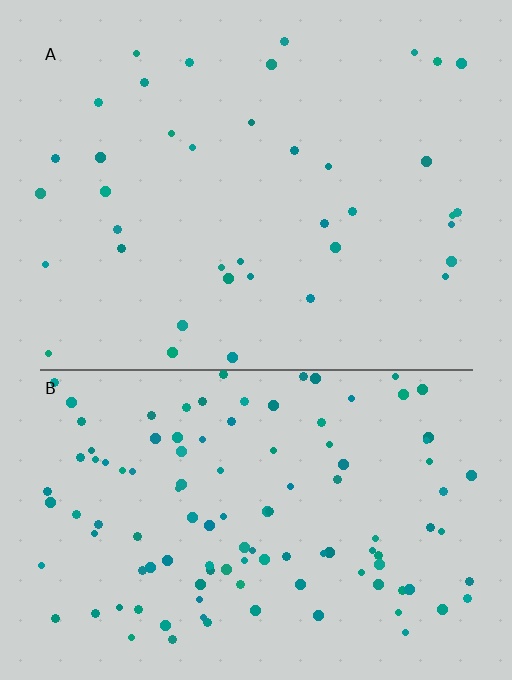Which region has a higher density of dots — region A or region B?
B (the bottom).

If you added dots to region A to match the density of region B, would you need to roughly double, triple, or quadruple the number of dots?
Approximately triple.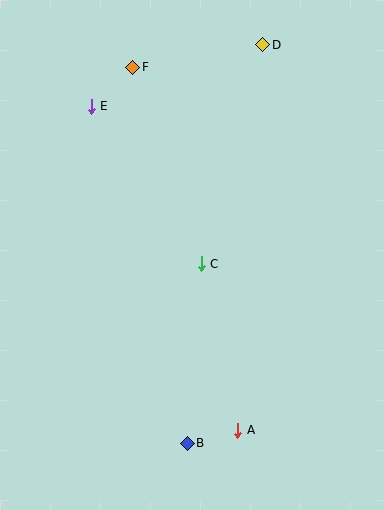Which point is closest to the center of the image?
Point C at (201, 264) is closest to the center.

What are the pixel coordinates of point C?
Point C is at (201, 264).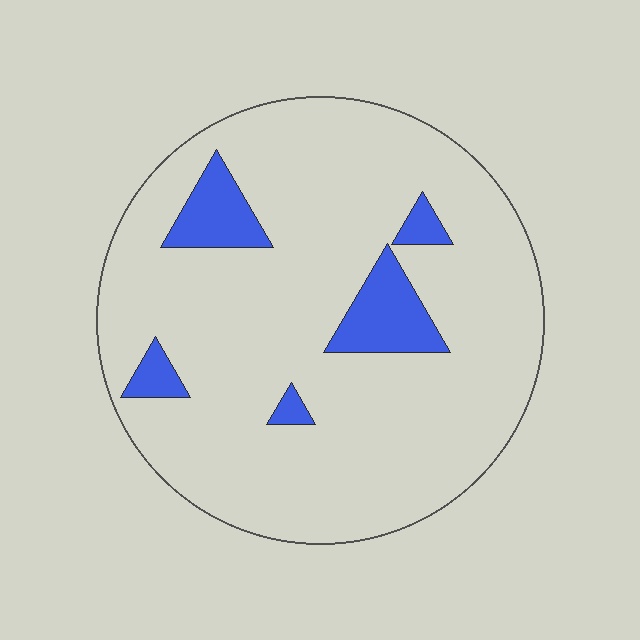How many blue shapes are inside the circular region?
5.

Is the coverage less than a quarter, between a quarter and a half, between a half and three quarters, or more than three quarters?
Less than a quarter.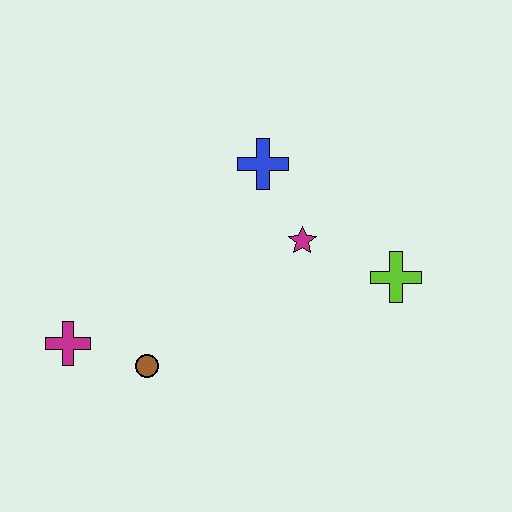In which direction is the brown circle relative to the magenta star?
The brown circle is to the left of the magenta star.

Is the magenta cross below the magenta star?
Yes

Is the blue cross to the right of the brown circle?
Yes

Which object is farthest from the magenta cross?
The lime cross is farthest from the magenta cross.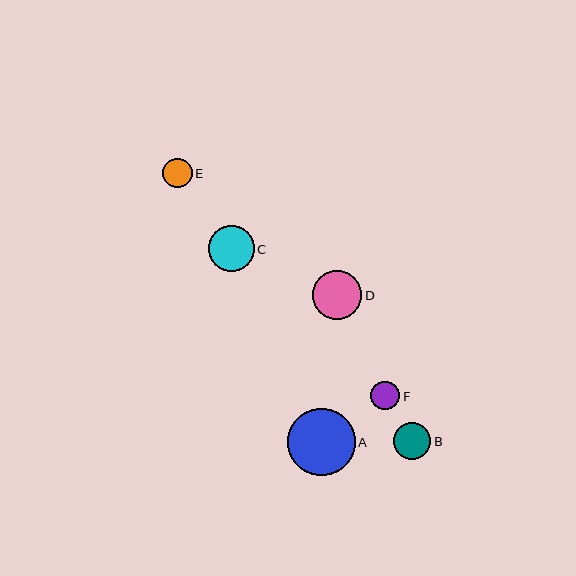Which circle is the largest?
Circle A is the largest with a size of approximately 67 pixels.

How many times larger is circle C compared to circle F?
Circle C is approximately 1.6 times the size of circle F.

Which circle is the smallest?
Circle F is the smallest with a size of approximately 29 pixels.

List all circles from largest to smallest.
From largest to smallest: A, D, C, B, E, F.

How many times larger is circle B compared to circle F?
Circle B is approximately 1.3 times the size of circle F.